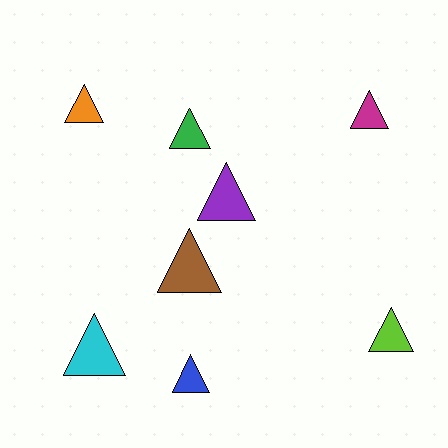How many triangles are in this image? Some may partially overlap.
There are 8 triangles.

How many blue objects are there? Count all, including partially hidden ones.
There is 1 blue object.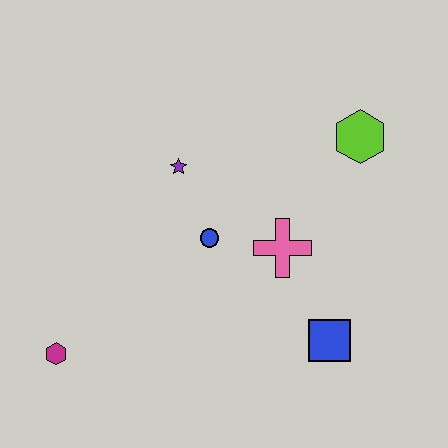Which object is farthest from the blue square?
The magenta hexagon is farthest from the blue square.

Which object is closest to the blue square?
The pink cross is closest to the blue square.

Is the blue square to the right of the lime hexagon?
No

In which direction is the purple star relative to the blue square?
The purple star is above the blue square.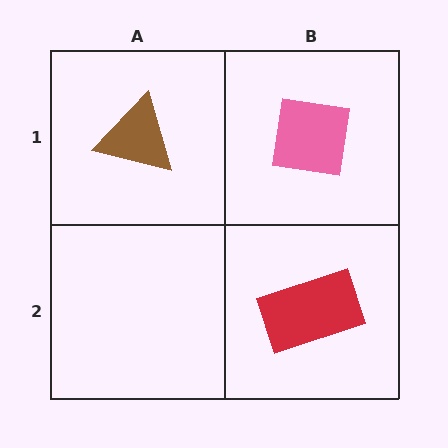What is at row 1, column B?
A pink square.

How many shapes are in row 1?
2 shapes.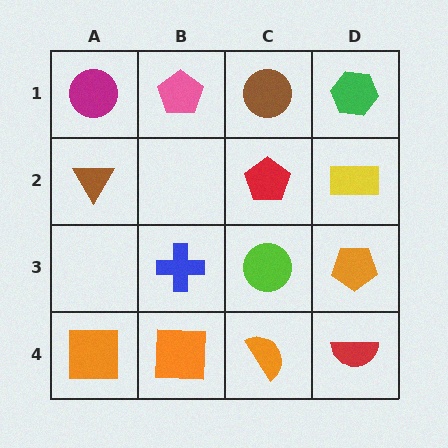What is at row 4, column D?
A red semicircle.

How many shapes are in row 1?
4 shapes.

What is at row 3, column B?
A blue cross.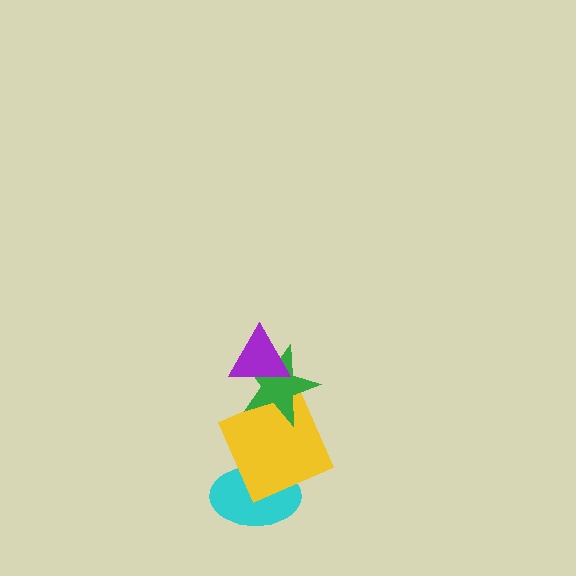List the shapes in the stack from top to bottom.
From top to bottom: the purple triangle, the green star, the yellow square, the cyan ellipse.